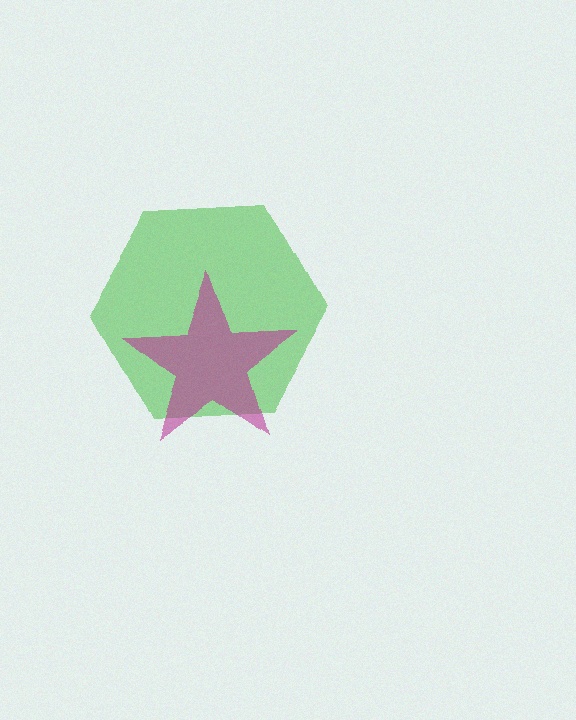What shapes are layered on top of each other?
The layered shapes are: a green hexagon, a magenta star.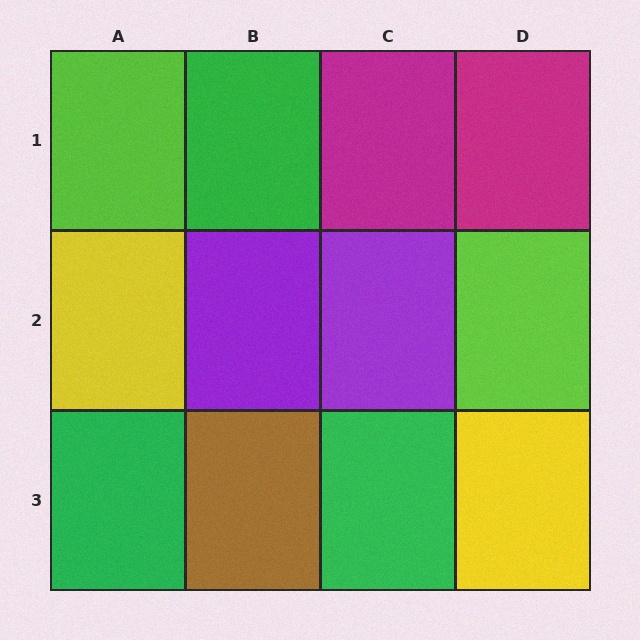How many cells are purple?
2 cells are purple.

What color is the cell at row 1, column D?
Magenta.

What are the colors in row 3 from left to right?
Green, brown, green, yellow.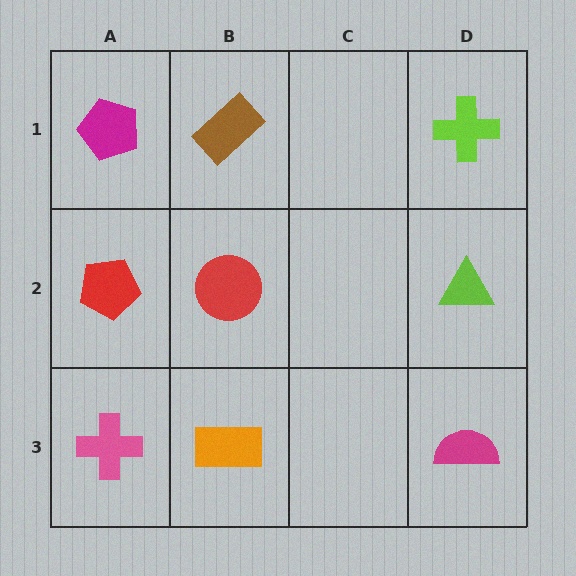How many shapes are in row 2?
3 shapes.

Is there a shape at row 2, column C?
No, that cell is empty.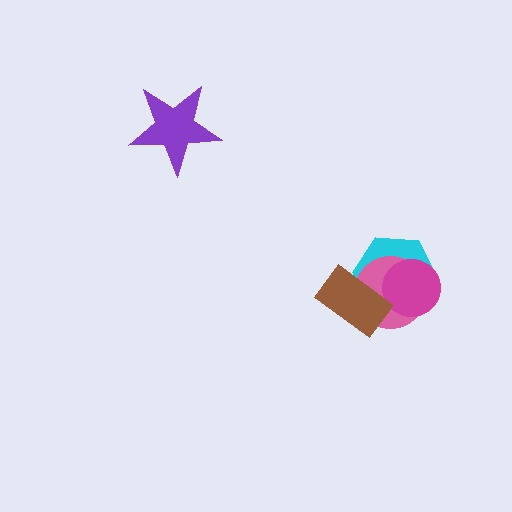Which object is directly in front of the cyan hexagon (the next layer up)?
The pink circle is directly in front of the cyan hexagon.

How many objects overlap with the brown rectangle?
2 objects overlap with the brown rectangle.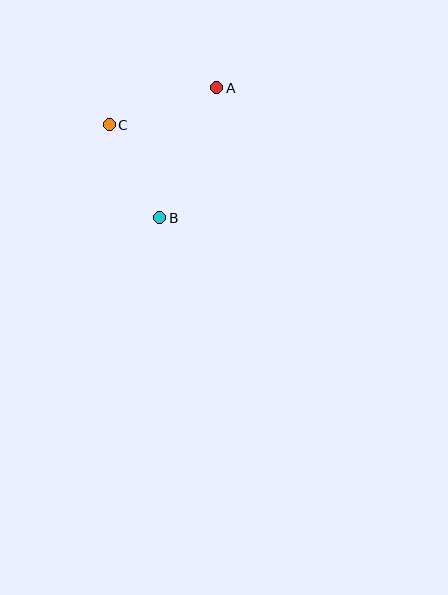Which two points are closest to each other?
Points B and C are closest to each other.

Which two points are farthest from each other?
Points A and B are farthest from each other.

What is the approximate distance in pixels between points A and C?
The distance between A and C is approximately 114 pixels.